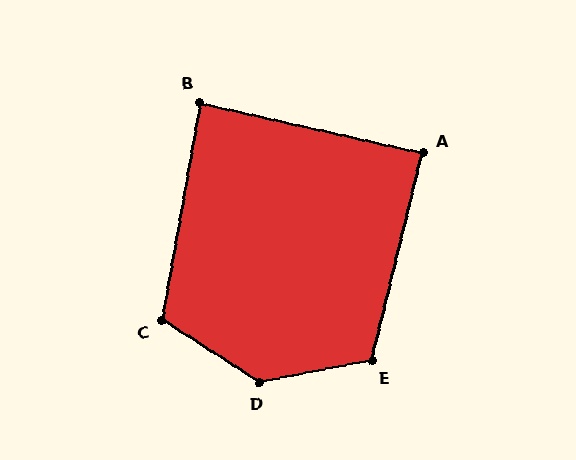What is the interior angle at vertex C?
Approximately 113 degrees (obtuse).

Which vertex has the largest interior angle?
D, at approximately 136 degrees.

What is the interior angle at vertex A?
Approximately 89 degrees (approximately right).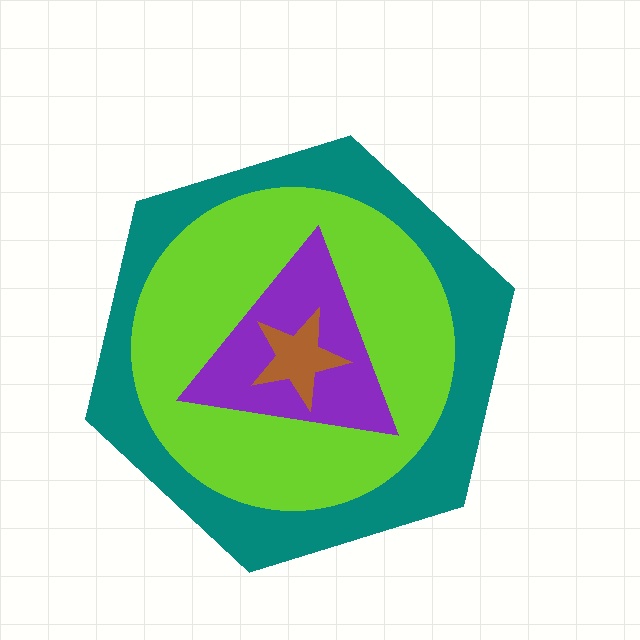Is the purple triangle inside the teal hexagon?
Yes.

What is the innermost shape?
The brown star.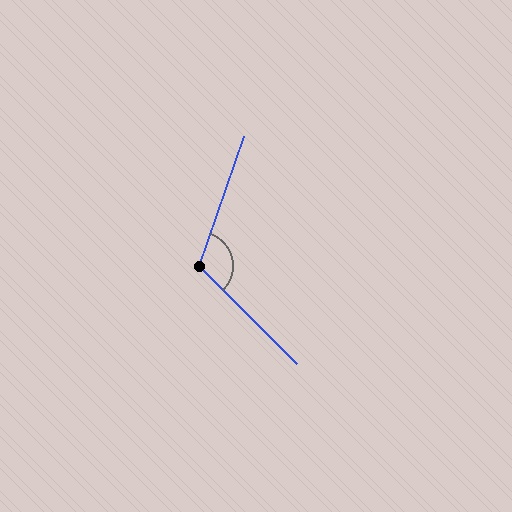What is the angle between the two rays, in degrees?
Approximately 115 degrees.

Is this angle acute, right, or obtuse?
It is obtuse.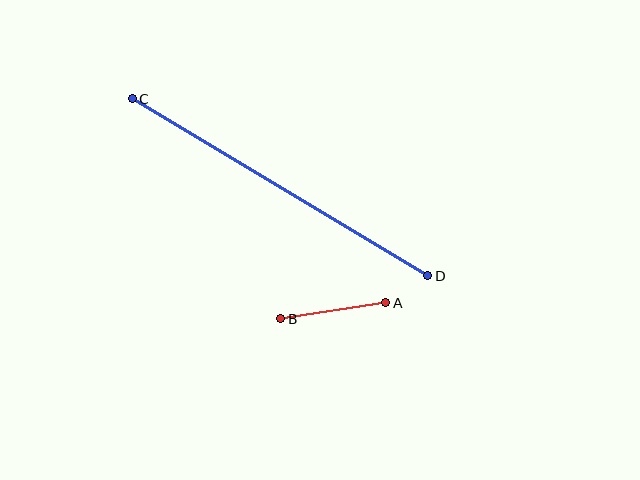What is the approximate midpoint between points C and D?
The midpoint is at approximately (280, 187) pixels.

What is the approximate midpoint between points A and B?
The midpoint is at approximately (333, 311) pixels.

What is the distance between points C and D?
The distance is approximately 345 pixels.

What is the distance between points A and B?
The distance is approximately 106 pixels.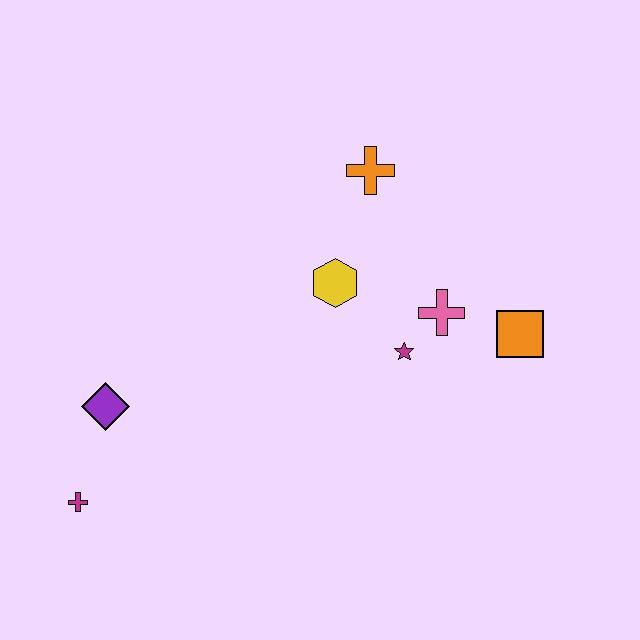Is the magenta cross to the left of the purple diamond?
Yes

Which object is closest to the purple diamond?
The magenta cross is closest to the purple diamond.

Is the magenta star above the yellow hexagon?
No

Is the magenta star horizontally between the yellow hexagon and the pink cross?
Yes